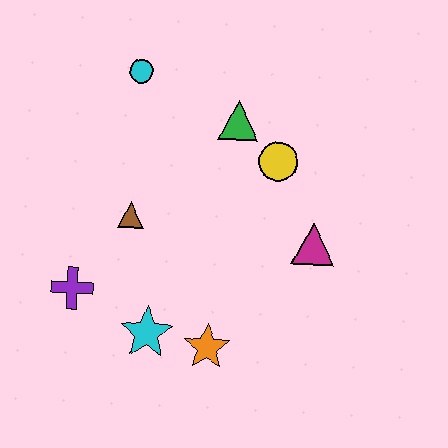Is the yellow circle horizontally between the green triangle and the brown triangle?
No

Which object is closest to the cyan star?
The orange star is closest to the cyan star.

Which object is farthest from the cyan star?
The cyan circle is farthest from the cyan star.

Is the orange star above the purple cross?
No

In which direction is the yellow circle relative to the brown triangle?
The yellow circle is to the right of the brown triangle.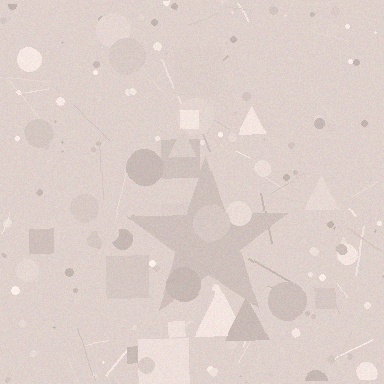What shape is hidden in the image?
A star is hidden in the image.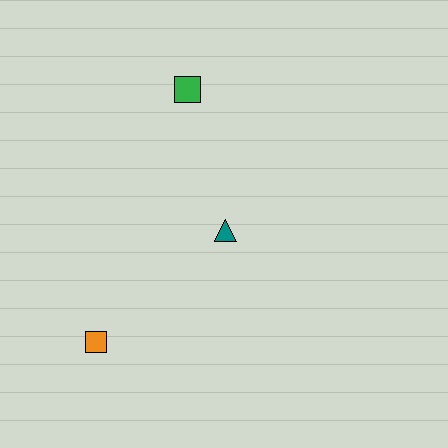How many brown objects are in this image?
There are no brown objects.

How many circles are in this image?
There are no circles.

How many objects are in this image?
There are 3 objects.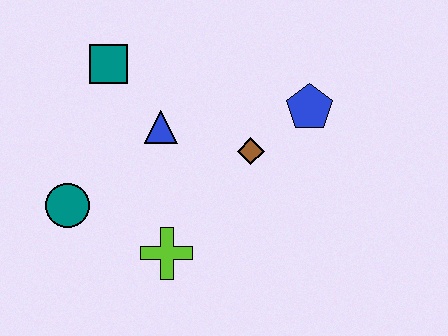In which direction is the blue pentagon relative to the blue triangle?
The blue pentagon is to the right of the blue triangle.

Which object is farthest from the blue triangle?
The blue pentagon is farthest from the blue triangle.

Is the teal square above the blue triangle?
Yes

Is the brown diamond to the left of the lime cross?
No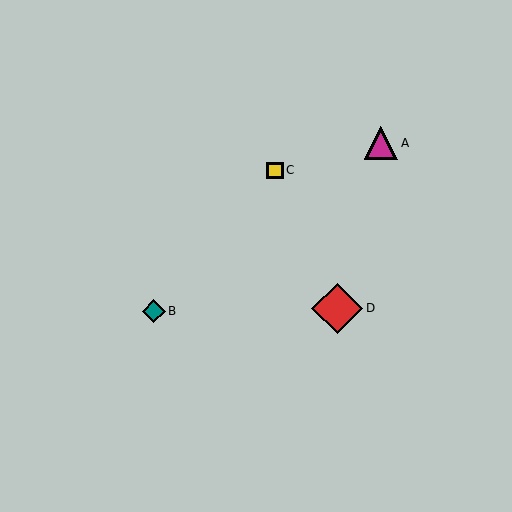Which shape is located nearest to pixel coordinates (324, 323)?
The red diamond (labeled D) at (337, 308) is nearest to that location.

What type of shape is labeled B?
Shape B is a teal diamond.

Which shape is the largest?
The red diamond (labeled D) is the largest.